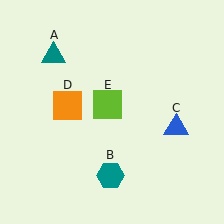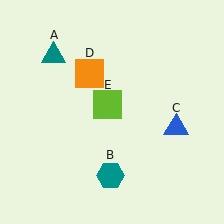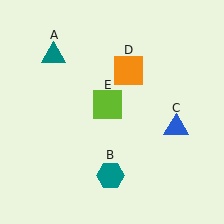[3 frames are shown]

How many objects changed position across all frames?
1 object changed position: orange square (object D).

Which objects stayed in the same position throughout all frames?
Teal triangle (object A) and teal hexagon (object B) and blue triangle (object C) and lime square (object E) remained stationary.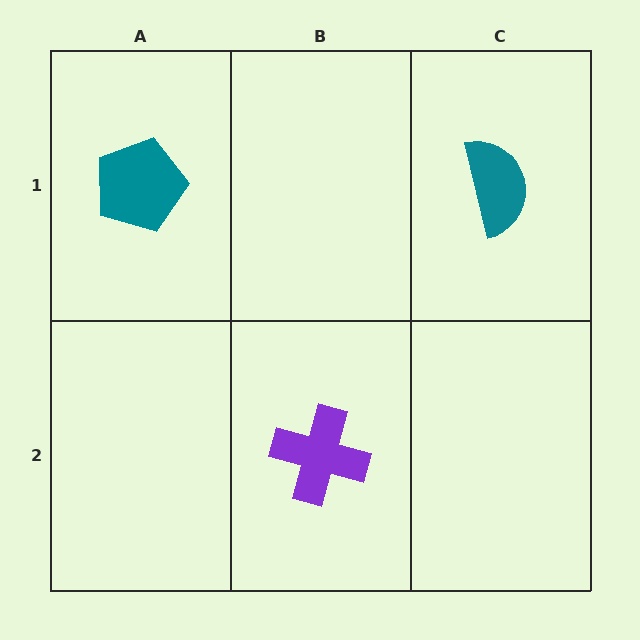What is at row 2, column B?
A purple cross.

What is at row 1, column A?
A teal pentagon.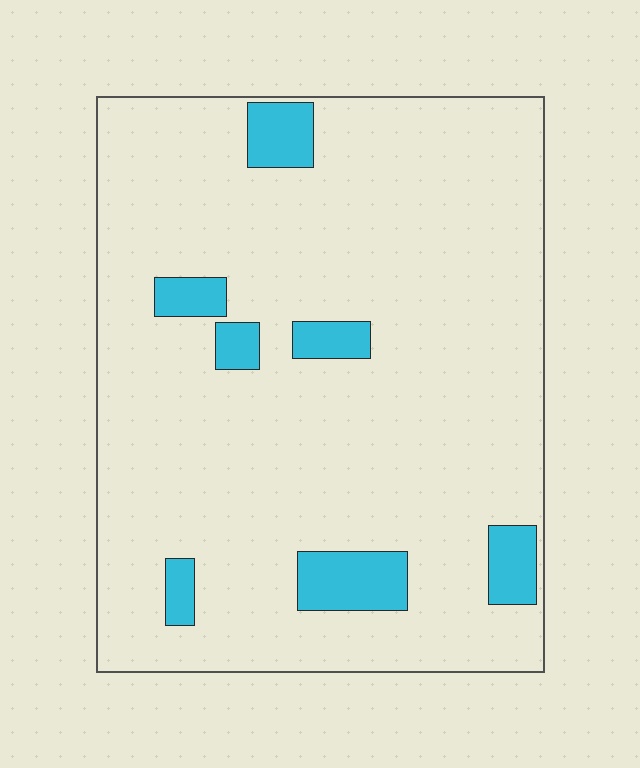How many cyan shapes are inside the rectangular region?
7.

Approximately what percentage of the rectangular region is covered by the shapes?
Approximately 10%.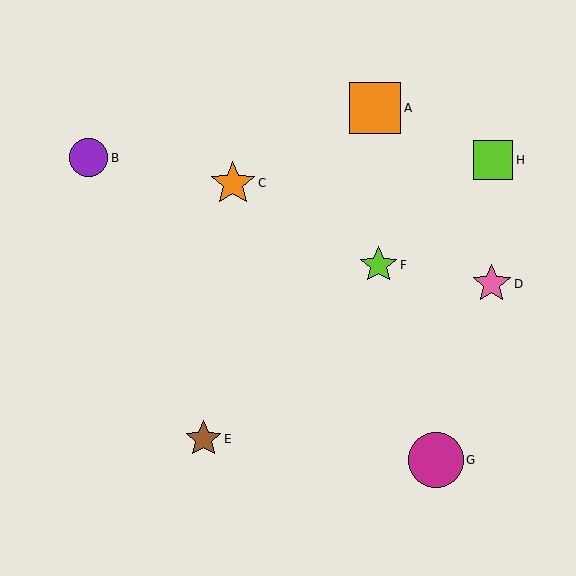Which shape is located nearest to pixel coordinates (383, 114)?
The orange square (labeled A) at (375, 108) is nearest to that location.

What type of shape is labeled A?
Shape A is an orange square.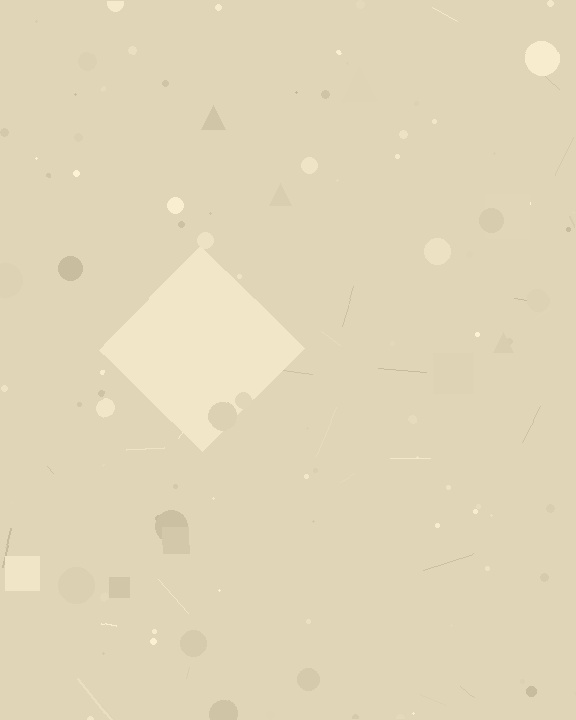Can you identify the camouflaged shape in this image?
The camouflaged shape is a diamond.